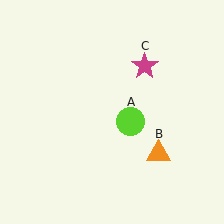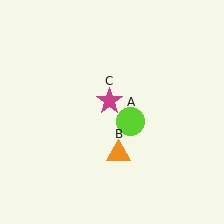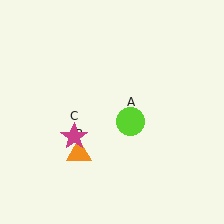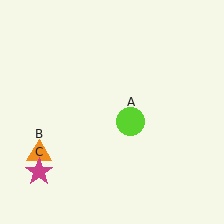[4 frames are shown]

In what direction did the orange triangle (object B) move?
The orange triangle (object B) moved left.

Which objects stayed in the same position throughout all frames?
Lime circle (object A) remained stationary.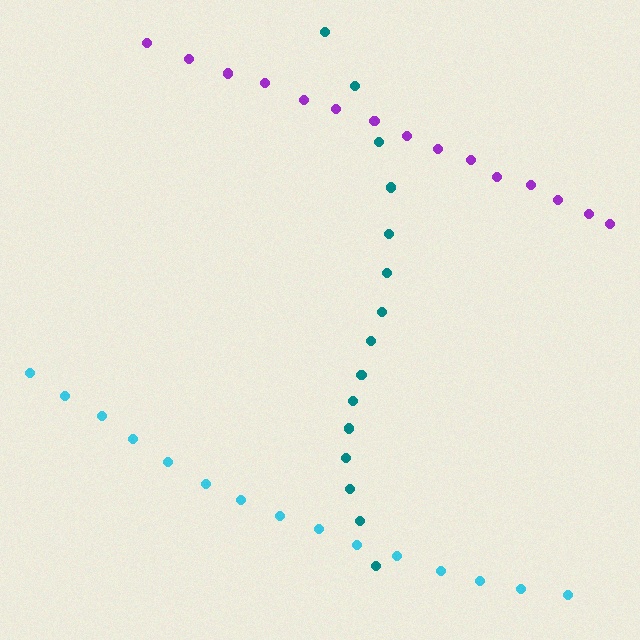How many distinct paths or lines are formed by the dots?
There are 3 distinct paths.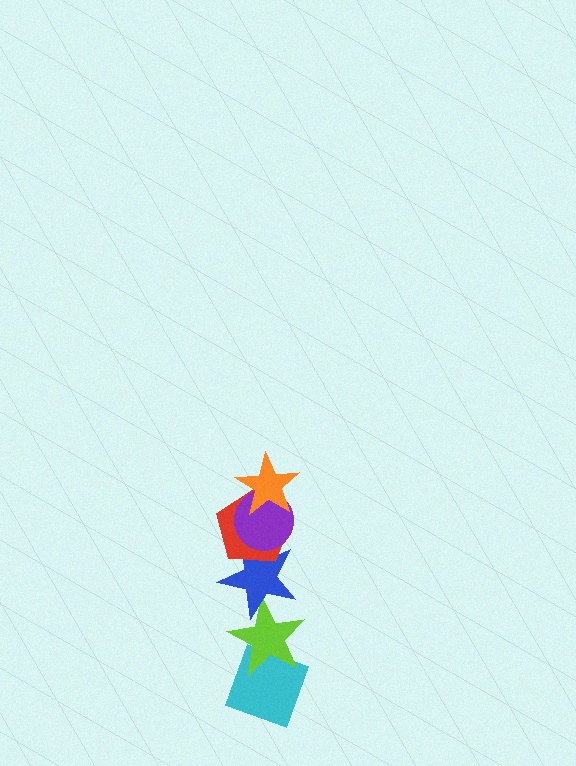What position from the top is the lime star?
The lime star is 5th from the top.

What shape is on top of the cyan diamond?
The lime star is on top of the cyan diamond.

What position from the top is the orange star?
The orange star is 1st from the top.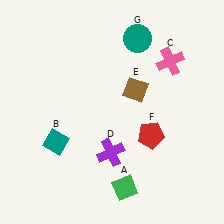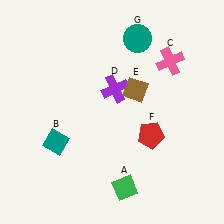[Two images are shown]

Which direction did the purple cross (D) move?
The purple cross (D) moved up.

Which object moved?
The purple cross (D) moved up.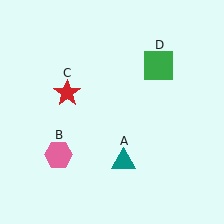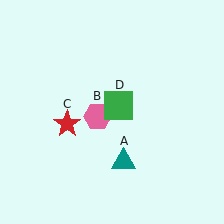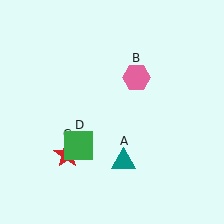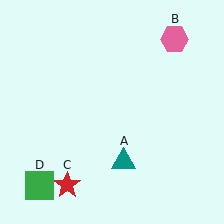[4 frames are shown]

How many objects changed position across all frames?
3 objects changed position: pink hexagon (object B), red star (object C), green square (object D).